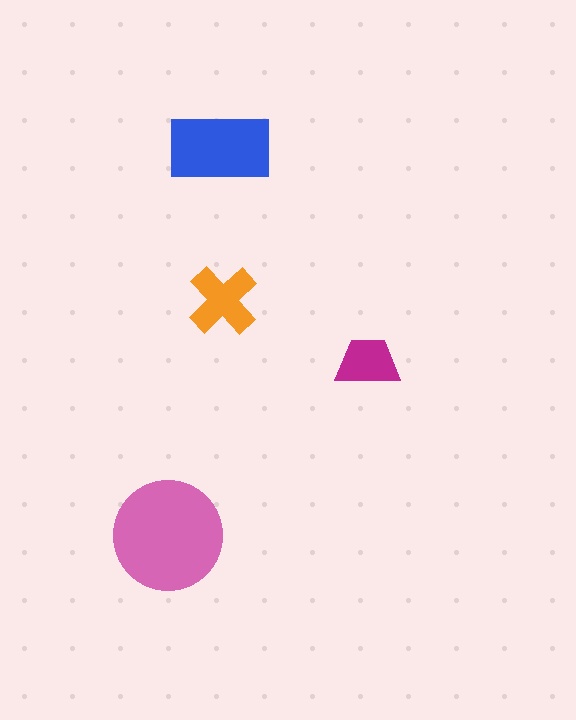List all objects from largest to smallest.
The pink circle, the blue rectangle, the orange cross, the magenta trapezoid.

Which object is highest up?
The blue rectangle is topmost.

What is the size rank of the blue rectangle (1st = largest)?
2nd.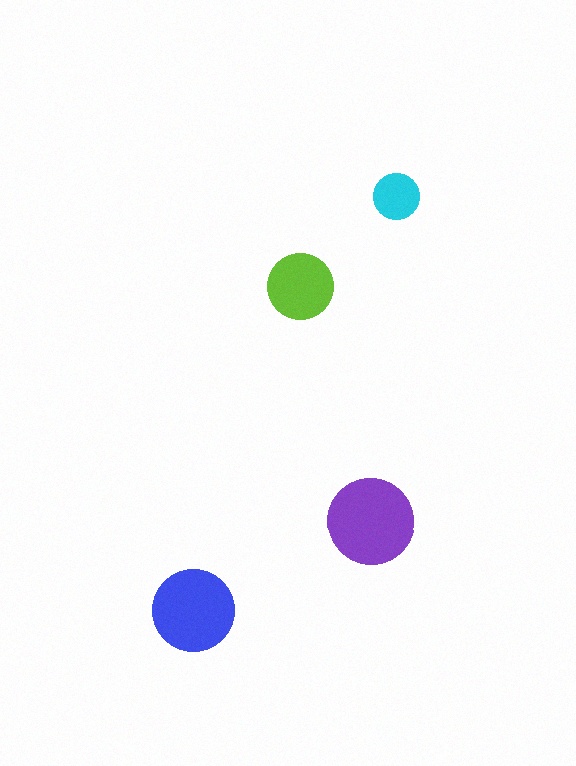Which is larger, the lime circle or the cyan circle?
The lime one.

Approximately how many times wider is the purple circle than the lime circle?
About 1.5 times wider.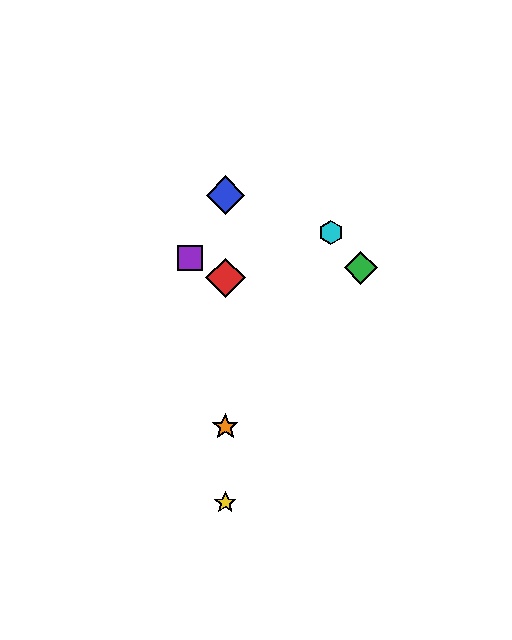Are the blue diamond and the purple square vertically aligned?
No, the blue diamond is at x≈225 and the purple square is at x≈190.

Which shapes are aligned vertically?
The red diamond, the blue diamond, the yellow star, the orange star are aligned vertically.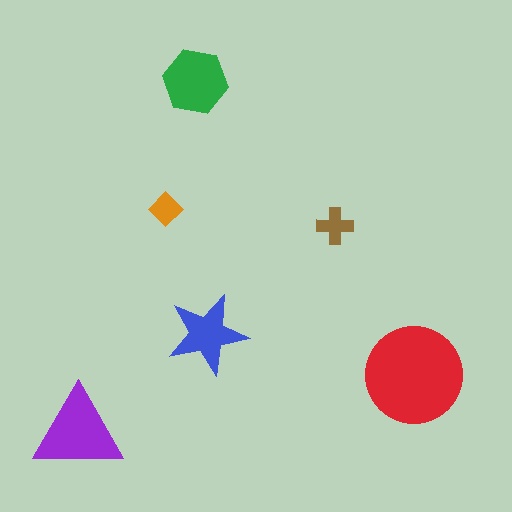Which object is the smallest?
The orange diamond.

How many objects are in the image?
There are 6 objects in the image.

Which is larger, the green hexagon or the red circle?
The red circle.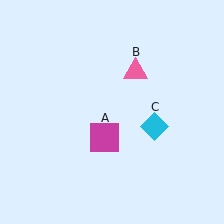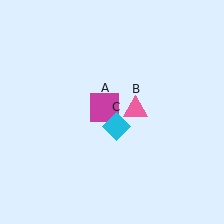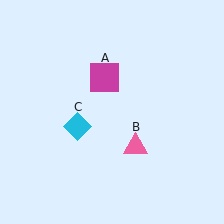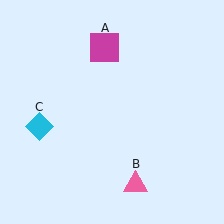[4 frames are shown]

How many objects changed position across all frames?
3 objects changed position: magenta square (object A), pink triangle (object B), cyan diamond (object C).